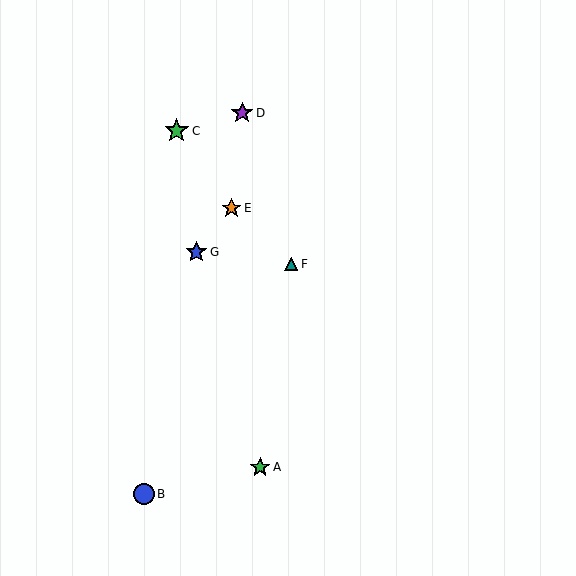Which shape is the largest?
The green star (labeled C) is the largest.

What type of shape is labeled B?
Shape B is a blue circle.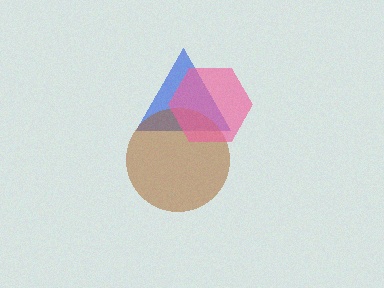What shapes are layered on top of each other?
The layered shapes are: a blue triangle, a brown circle, a pink hexagon.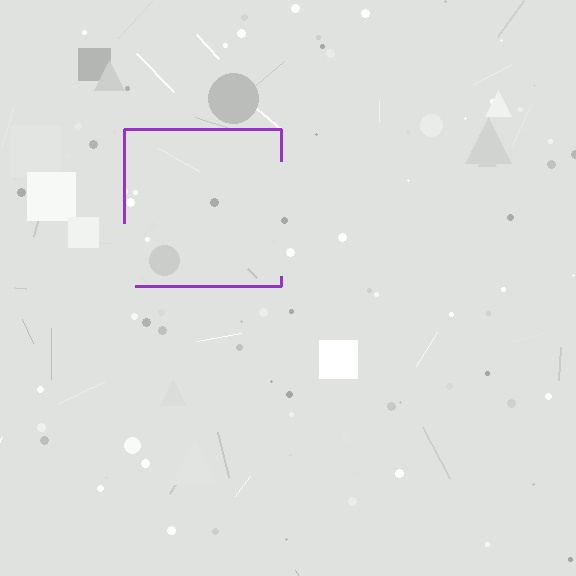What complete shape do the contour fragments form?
The contour fragments form a square.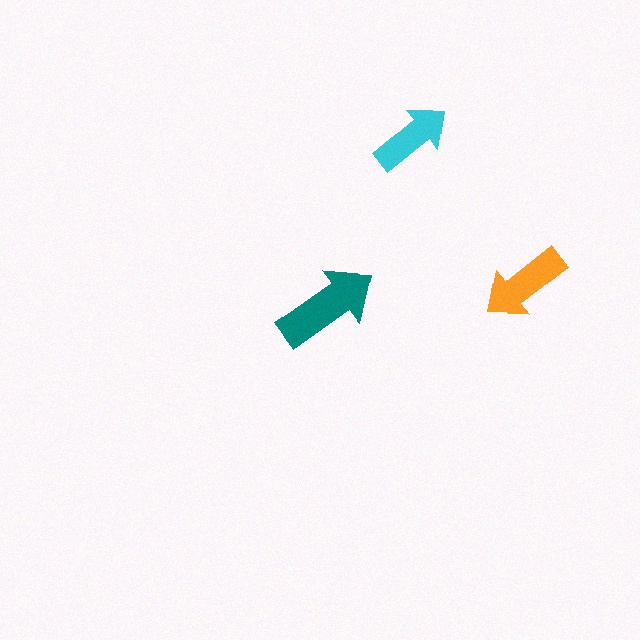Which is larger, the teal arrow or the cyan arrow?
The teal one.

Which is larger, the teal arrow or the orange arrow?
The teal one.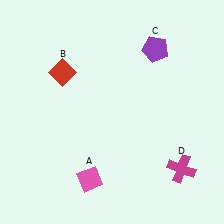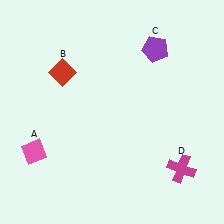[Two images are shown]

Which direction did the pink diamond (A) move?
The pink diamond (A) moved left.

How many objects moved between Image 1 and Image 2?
1 object moved between the two images.